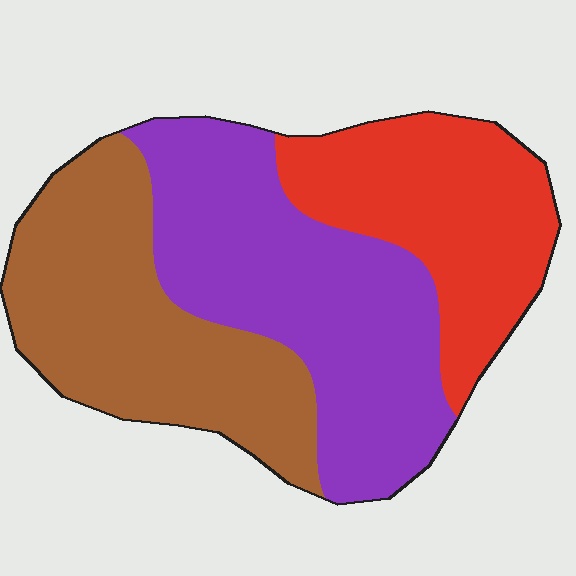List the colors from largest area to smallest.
From largest to smallest: purple, brown, red.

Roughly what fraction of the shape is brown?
Brown takes up about one third (1/3) of the shape.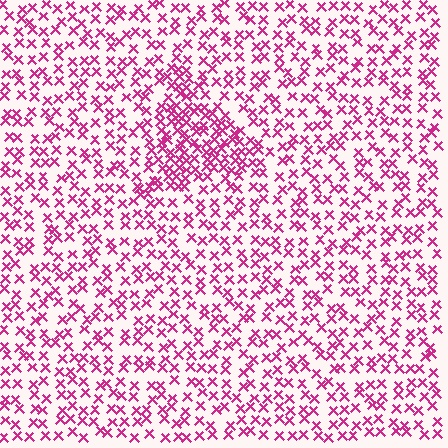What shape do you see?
I see a triangle.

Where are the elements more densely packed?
The elements are more densely packed inside the triangle boundary.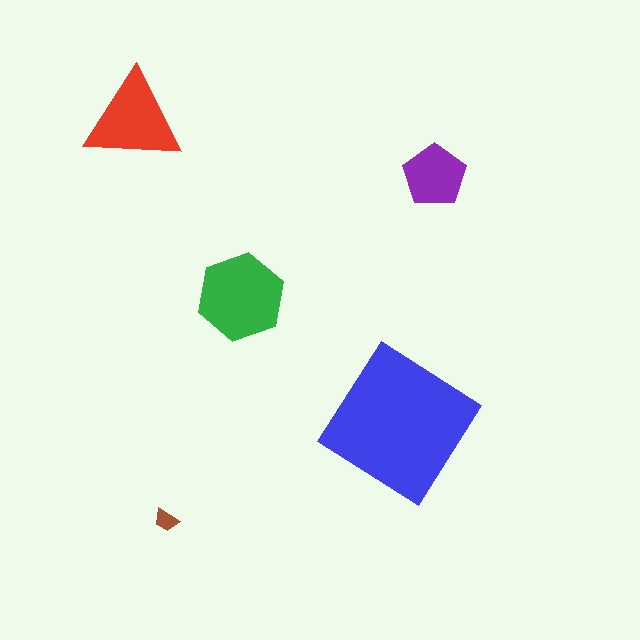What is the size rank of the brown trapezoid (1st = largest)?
5th.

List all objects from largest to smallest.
The blue diamond, the green hexagon, the red triangle, the purple pentagon, the brown trapezoid.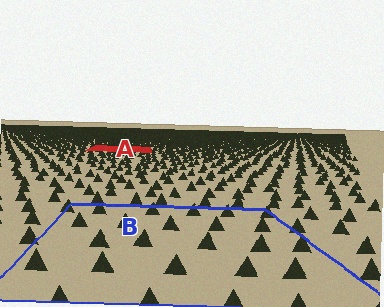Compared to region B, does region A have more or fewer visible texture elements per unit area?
Region A has more texture elements per unit area — they are packed more densely because it is farther away.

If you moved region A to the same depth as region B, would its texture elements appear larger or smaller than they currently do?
They would appear larger. At a closer depth, the same texture elements are projected at a bigger on-screen size.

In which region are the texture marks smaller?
The texture marks are smaller in region A, because it is farther away.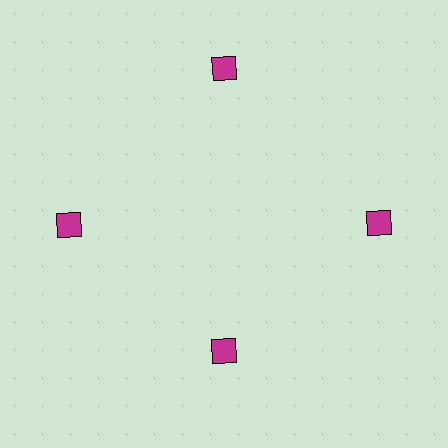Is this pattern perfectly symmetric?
No. The 4 magenta squares are arranged in a ring, but one element near the 6 o'clock position is pulled inward toward the center, breaking the 4-fold rotational symmetry.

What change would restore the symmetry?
The symmetry would be restored by moving it outward, back onto the ring so that all 4 squares sit at equal angles and equal distance from the center.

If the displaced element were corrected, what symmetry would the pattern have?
It would have 4-fold rotational symmetry — the pattern would map onto itself every 90 degrees.